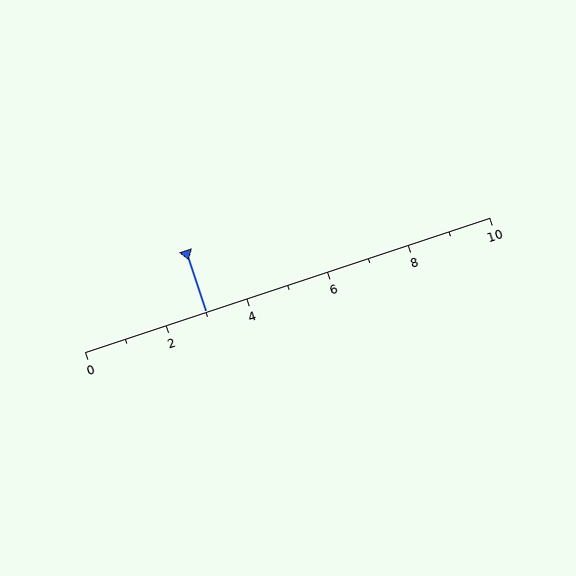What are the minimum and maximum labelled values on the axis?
The axis runs from 0 to 10.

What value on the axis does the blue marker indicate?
The marker indicates approximately 3.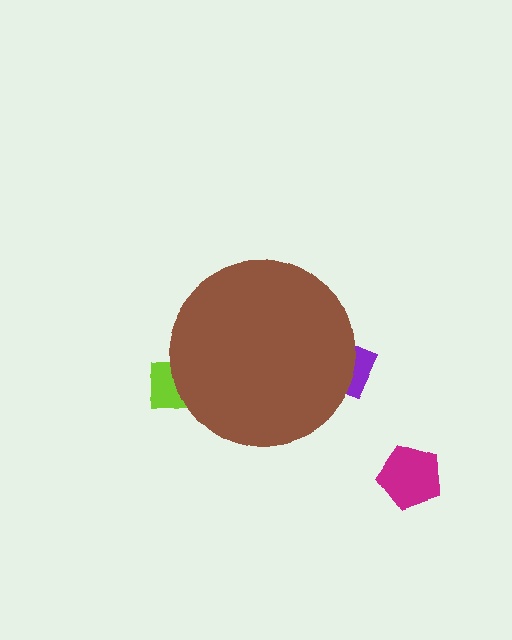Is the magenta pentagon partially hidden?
No, the magenta pentagon is fully visible.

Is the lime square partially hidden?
Yes, the lime square is partially hidden behind the brown circle.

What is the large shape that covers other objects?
A brown circle.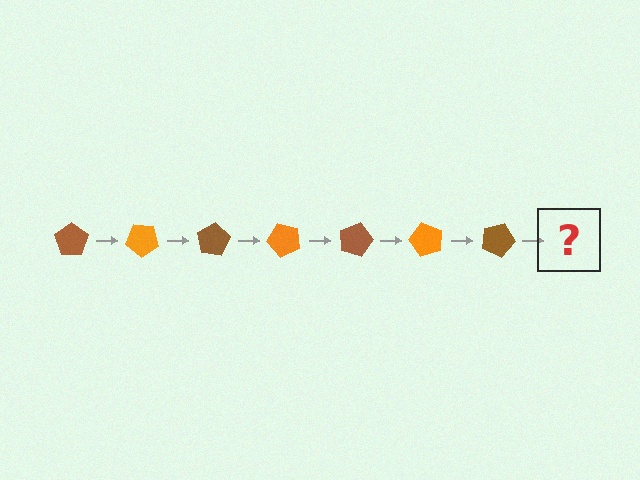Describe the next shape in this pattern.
It should be an orange pentagon, rotated 280 degrees from the start.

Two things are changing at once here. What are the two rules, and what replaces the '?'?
The two rules are that it rotates 40 degrees each step and the color cycles through brown and orange. The '?' should be an orange pentagon, rotated 280 degrees from the start.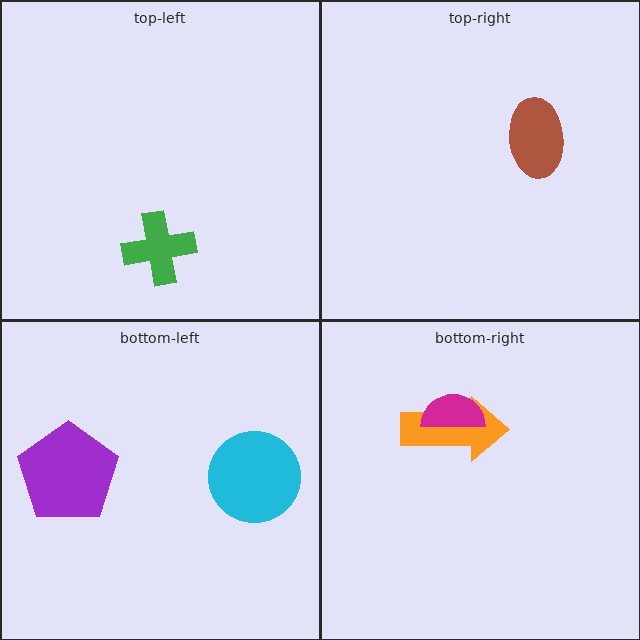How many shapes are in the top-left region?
1.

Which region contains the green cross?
The top-left region.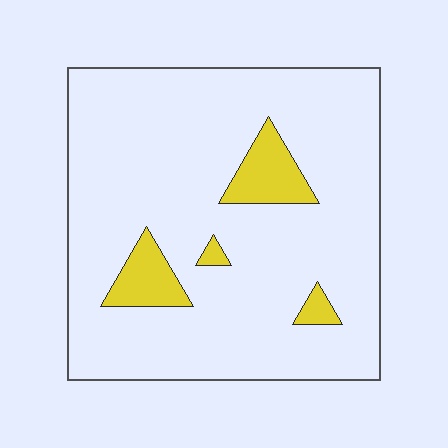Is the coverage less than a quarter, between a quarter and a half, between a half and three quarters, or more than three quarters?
Less than a quarter.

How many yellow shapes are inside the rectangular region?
4.